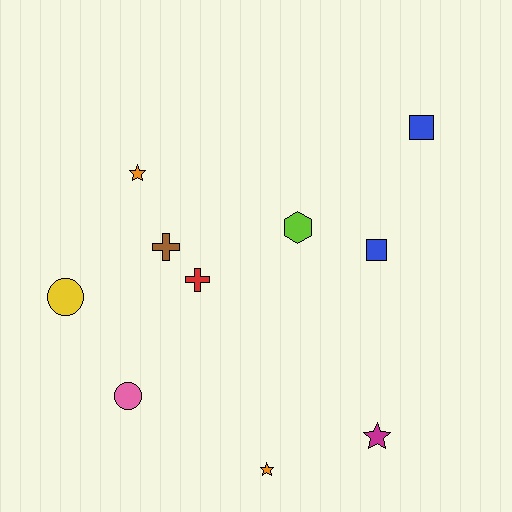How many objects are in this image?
There are 10 objects.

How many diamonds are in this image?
There are no diamonds.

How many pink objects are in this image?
There is 1 pink object.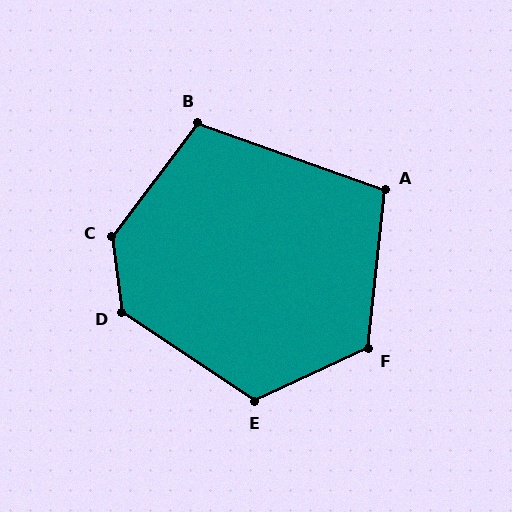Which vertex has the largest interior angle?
C, at approximately 136 degrees.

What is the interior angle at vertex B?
Approximately 107 degrees (obtuse).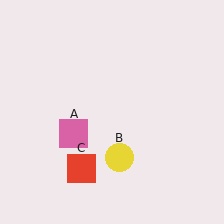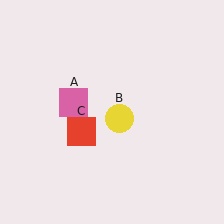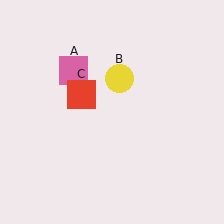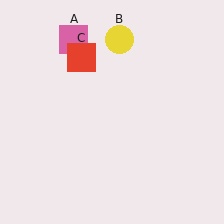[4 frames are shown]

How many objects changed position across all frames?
3 objects changed position: pink square (object A), yellow circle (object B), red square (object C).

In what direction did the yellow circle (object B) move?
The yellow circle (object B) moved up.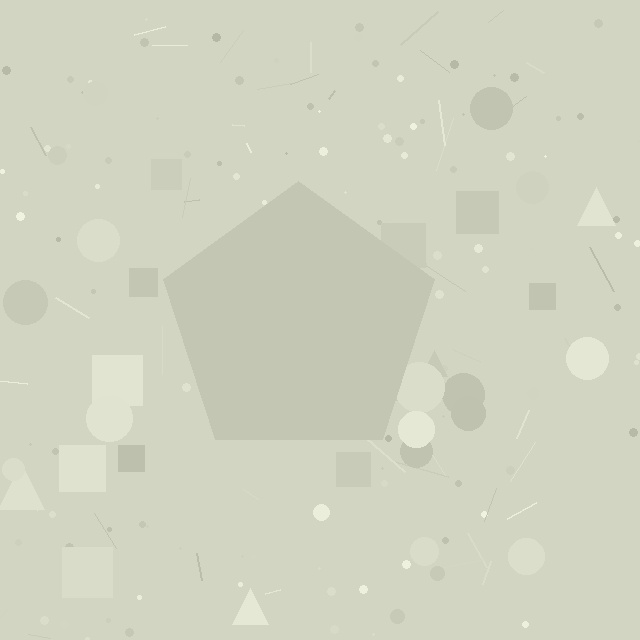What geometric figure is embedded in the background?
A pentagon is embedded in the background.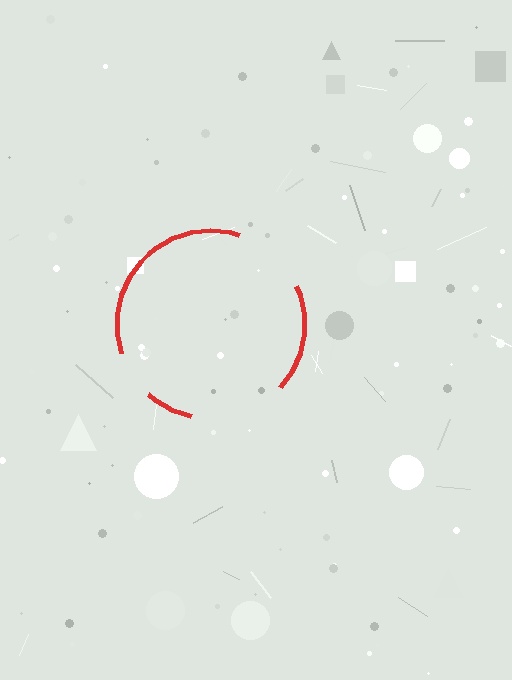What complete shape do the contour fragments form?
The contour fragments form a circle.